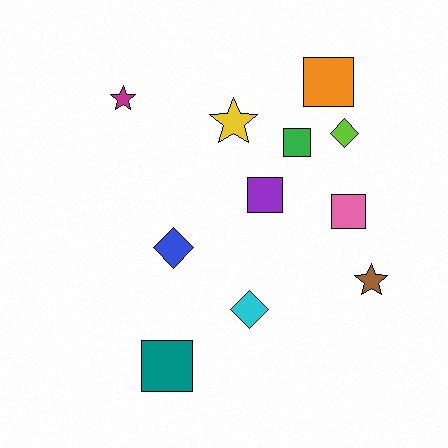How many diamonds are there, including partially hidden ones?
There are 3 diamonds.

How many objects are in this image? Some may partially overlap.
There are 11 objects.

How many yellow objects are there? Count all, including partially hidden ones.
There is 1 yellow object.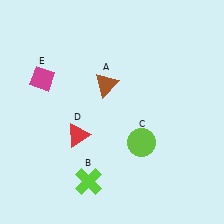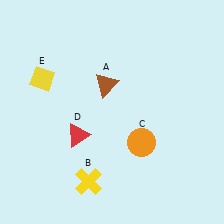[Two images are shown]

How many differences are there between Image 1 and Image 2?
There are 3 differences between the two images.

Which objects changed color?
B changed from lime to yellow. C changed from lime to orange. E changed from magenta to yellow.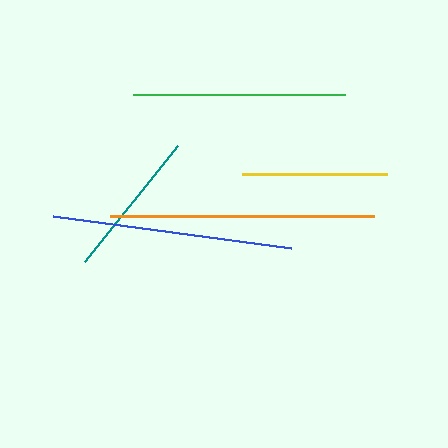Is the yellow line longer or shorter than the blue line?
The blue line is longer than the yellow line.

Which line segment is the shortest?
The yellow line is the shortest at approximately 145 pixels.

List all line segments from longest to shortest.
From longest to shortest: orange, blue, green, teal, yellow.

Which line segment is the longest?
The orange line is the longest at approximately 264 pixels.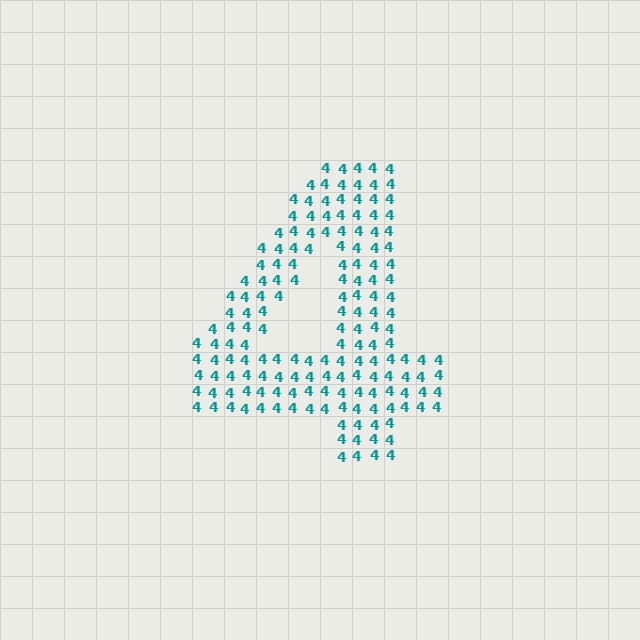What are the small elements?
The small elements are digit 4's.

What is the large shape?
The large shape is the digit 4.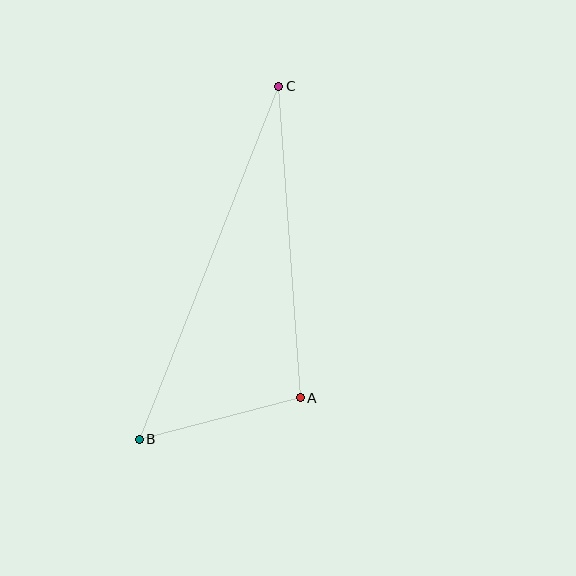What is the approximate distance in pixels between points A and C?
The distance between A and C is approximately 312 pixels.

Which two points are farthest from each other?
Points B and C are farthest from each other.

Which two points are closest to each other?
Points A and B are closest to each other.